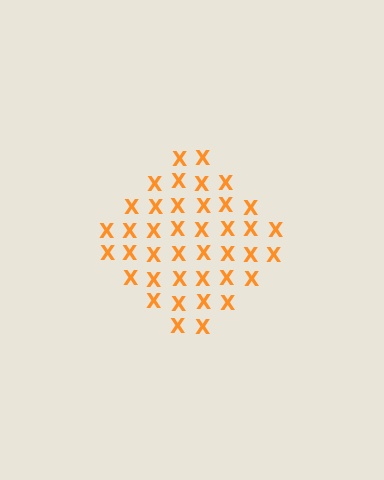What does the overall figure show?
The overall figure shows a diamond.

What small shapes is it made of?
It is made of small letter X's.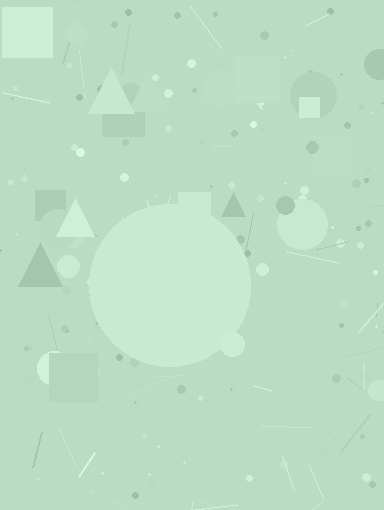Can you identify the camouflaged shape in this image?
The camouflaged shape is a circle.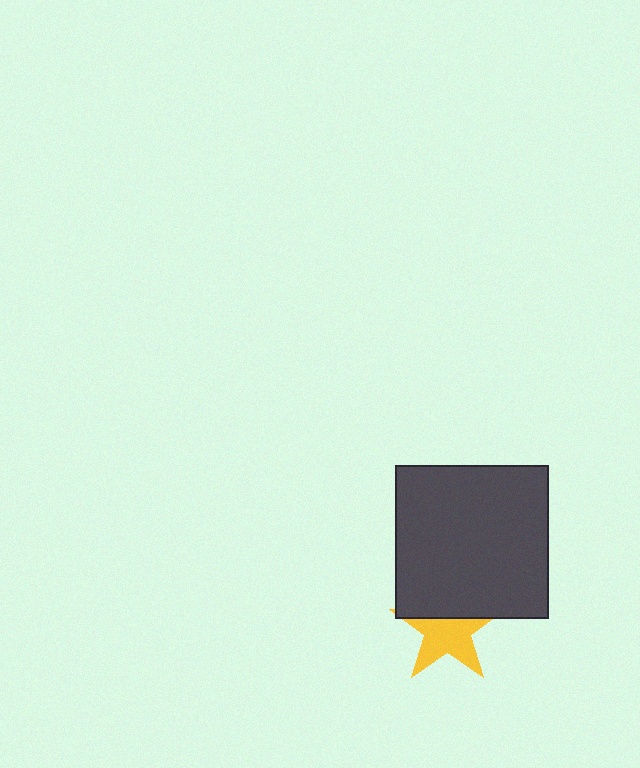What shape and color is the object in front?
The object in front is a dark gray square.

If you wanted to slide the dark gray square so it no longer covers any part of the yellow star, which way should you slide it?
Slide it up — that is the most direct way to separate the two shapes.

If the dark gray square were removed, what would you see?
You would see the complete yellow star.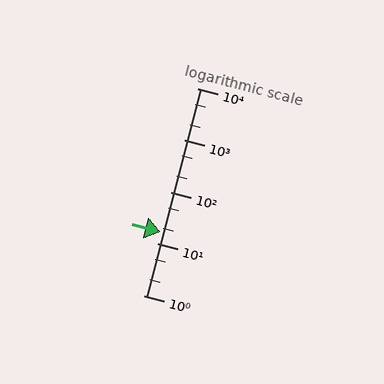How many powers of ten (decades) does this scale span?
The scale spans 4 decades, from 1 to 10000.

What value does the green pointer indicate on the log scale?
The pointer indicates approximately 17.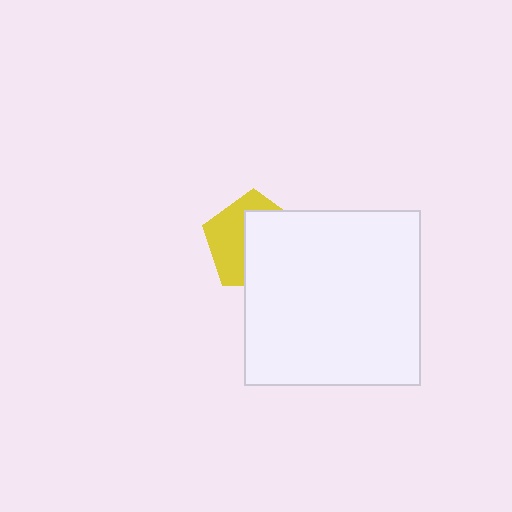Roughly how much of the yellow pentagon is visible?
A small part of it is visible (roughly 43%).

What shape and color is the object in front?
The object in front is a white square.